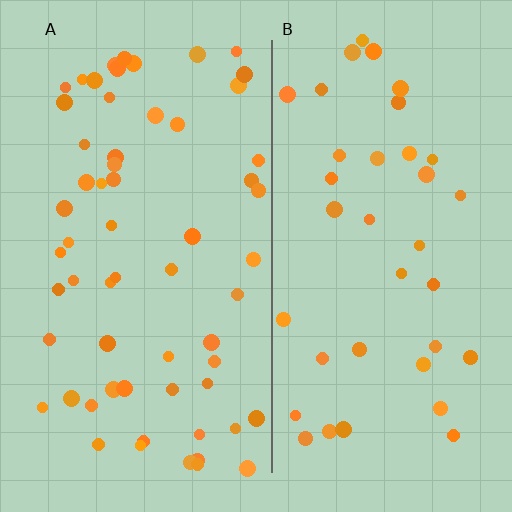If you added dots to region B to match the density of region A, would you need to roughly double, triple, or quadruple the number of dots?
Approximately double.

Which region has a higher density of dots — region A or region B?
A (the left).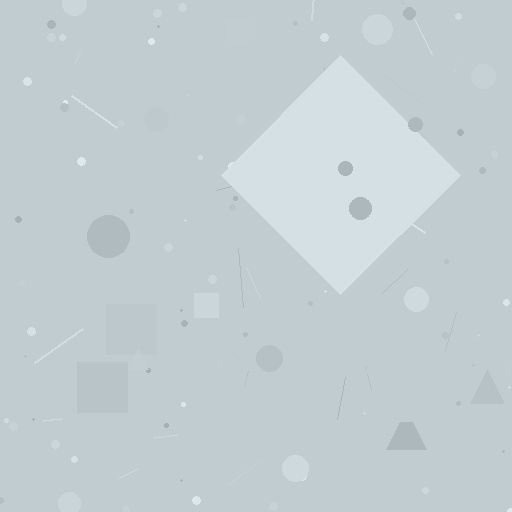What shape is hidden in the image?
A diamond is hidden in the image.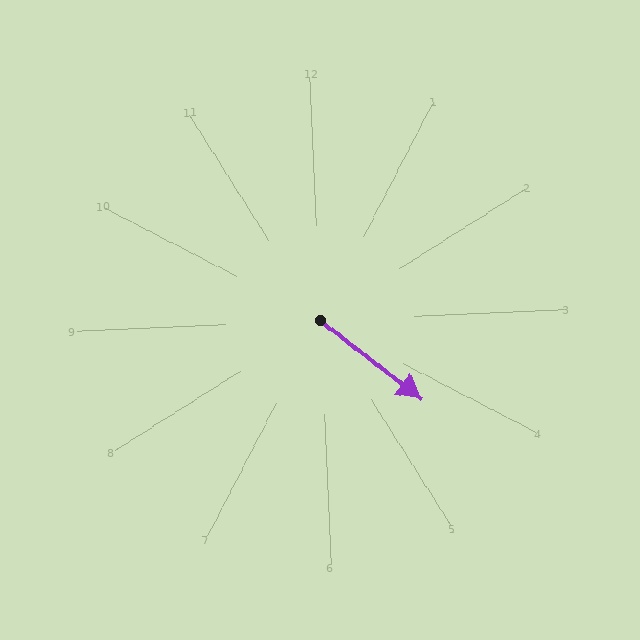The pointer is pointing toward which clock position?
Roughly 4 o'clock.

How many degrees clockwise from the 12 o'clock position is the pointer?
Approximately 130 degrees.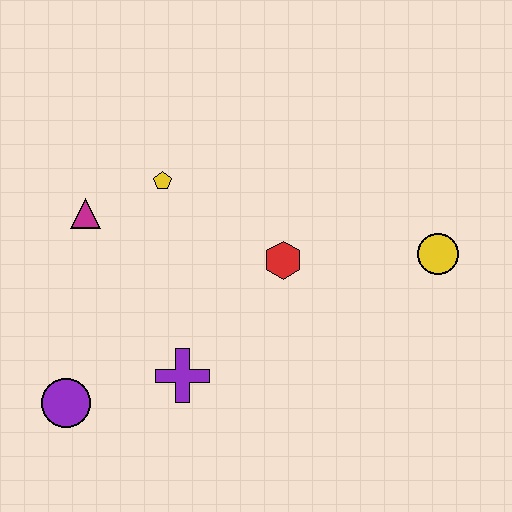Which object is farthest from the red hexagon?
The purple circle is farthest from the red hexagon.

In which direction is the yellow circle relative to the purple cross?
The yellow circle is to the right of the purple cross.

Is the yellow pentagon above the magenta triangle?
Yes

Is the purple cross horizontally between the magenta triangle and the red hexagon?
Yes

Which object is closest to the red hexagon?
The yellow pentagon is closest to the red hexagon.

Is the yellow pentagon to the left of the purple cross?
Yes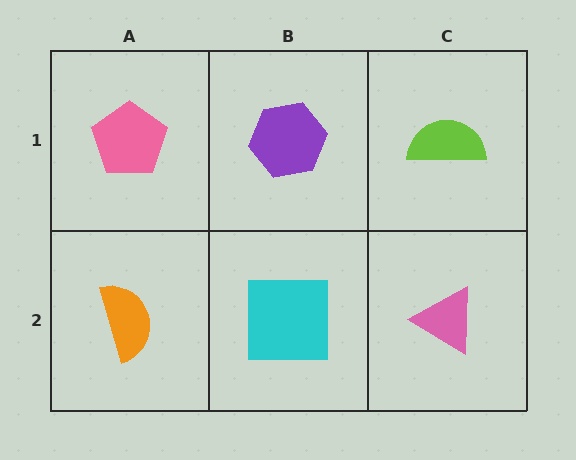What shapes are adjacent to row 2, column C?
A lime semicircle (row 1, column C), a cyan square (row 2, column B).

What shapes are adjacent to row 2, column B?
A purple hexagon (row 1, column B), an orange semicircle (row 2, column A), a pink triangle (row 2, column C).